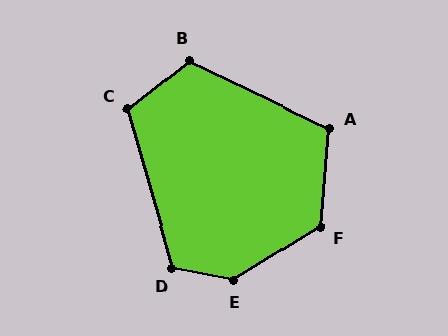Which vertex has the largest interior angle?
E, at approximately 137 degrees.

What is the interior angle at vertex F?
Approximately 127 degrees (obtuse).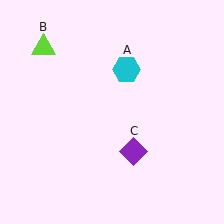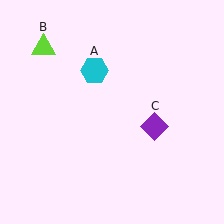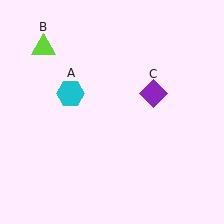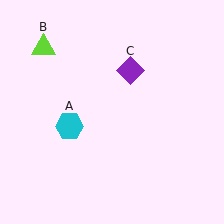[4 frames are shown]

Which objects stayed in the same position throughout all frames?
Lime triangle (object B) remained stationary.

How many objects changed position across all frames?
2 objects changed position: cyan hexagon (object A), purple diamond (object C).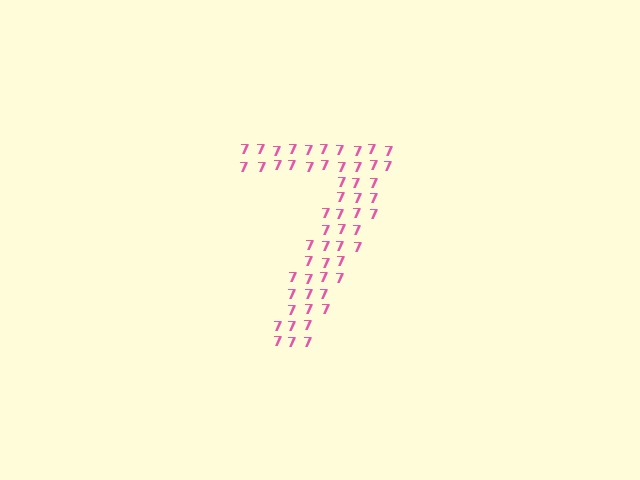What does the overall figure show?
The overall figure shows the digit 7.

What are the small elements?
The small elements are digit 7's.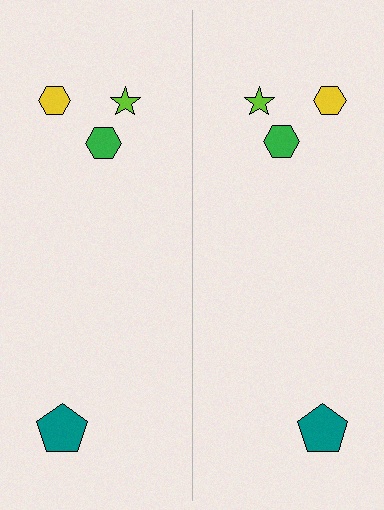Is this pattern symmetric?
Yes, this pattern has bilateral (reflection) symmetry.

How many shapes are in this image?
There are 8 shapes in this image.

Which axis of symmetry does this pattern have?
The pattern has a vertical axis of symmetry running through the center of the image.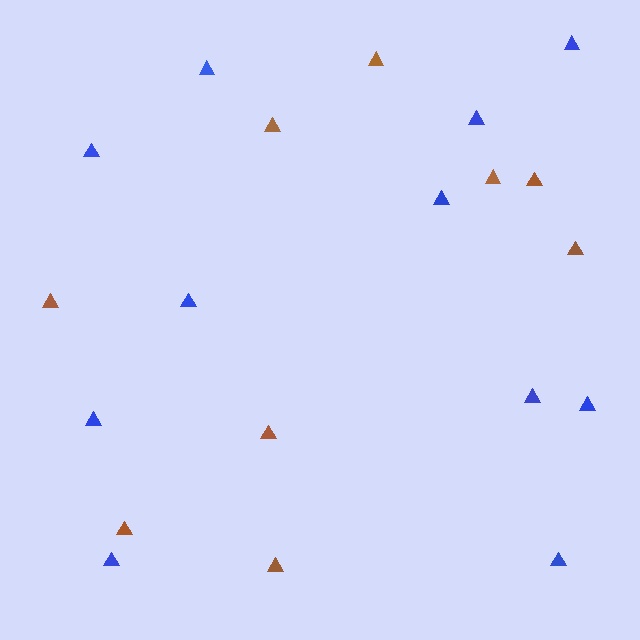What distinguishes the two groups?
There are 2 groups: one group of brown triangles (9) and one group of blue triangles (11).